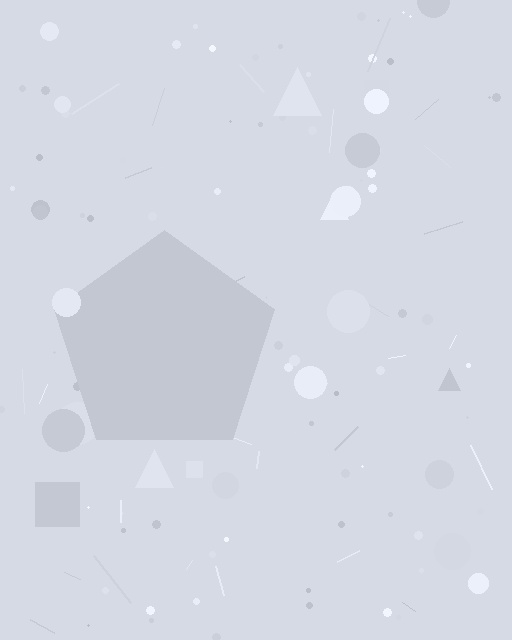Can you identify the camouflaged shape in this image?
The camouflaged shape is a pentagon.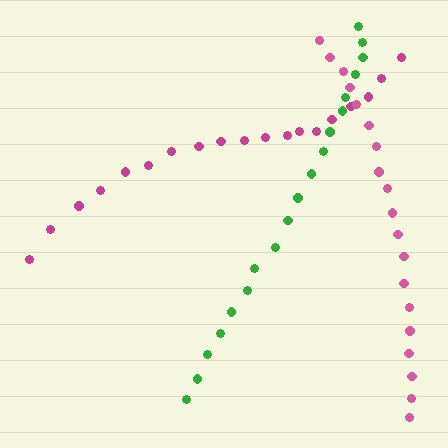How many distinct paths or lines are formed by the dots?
There are 3 distinct paths.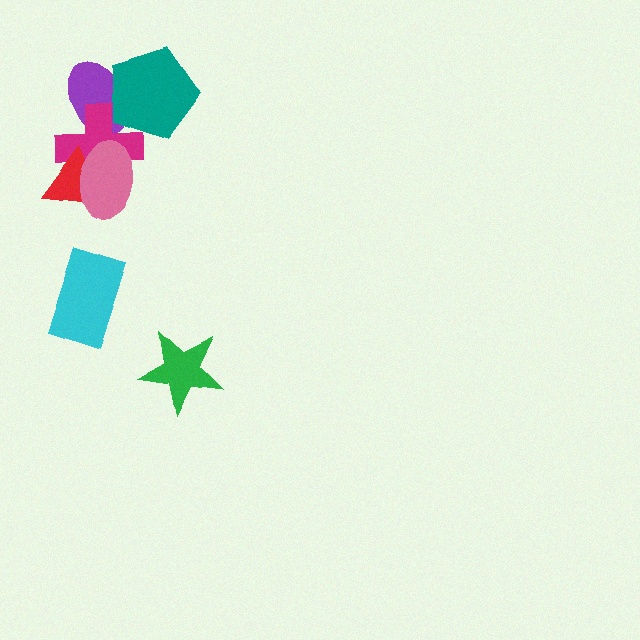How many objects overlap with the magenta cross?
4 objects overlap with the magenta cross.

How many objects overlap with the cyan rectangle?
0 objects overlap with the cyan rectangle.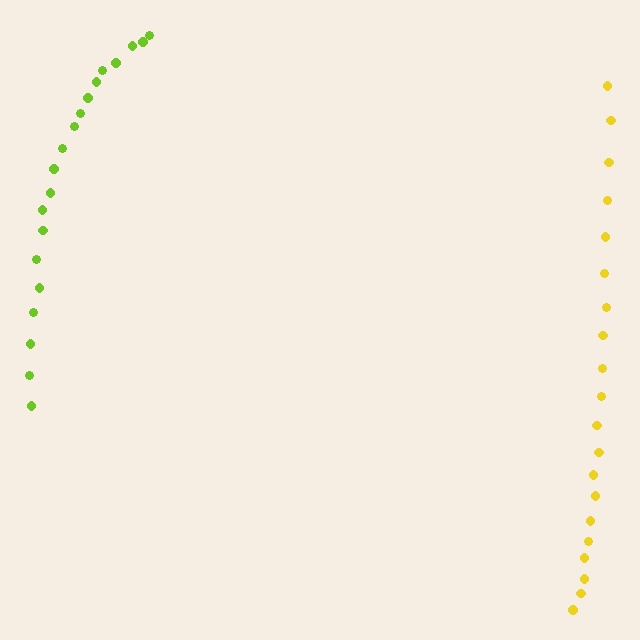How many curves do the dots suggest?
There are 2 distinct paths.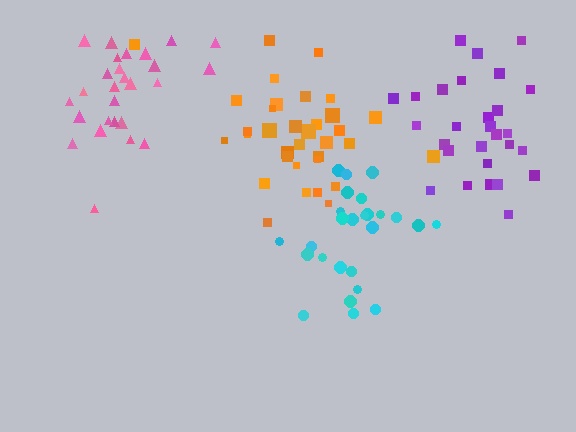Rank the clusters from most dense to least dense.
pink, cyan, orange, purple.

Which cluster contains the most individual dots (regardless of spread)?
Orange (34).